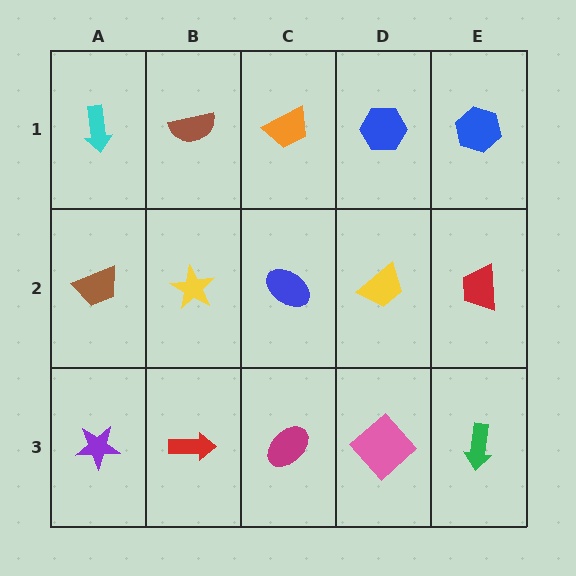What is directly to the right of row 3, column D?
A green arrow.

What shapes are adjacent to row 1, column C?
A blue ellipse (row 2, column C), a brown semicircle (row 1, column B), a blue hexagon (row 1, column D).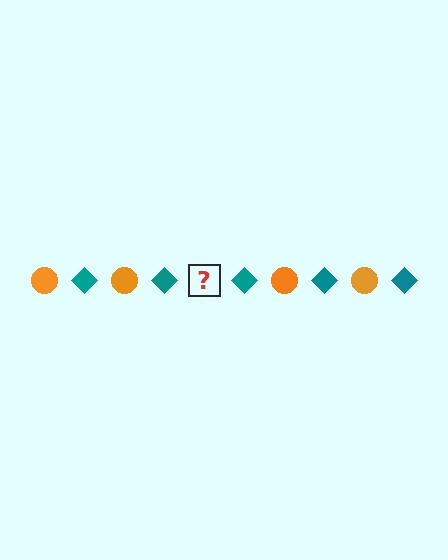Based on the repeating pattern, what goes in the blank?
The blank should be an orange circle.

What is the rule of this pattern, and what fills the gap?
The rule is that the pattern alternates between orange circle and teal diamond. The gap should be filled with an orange circle.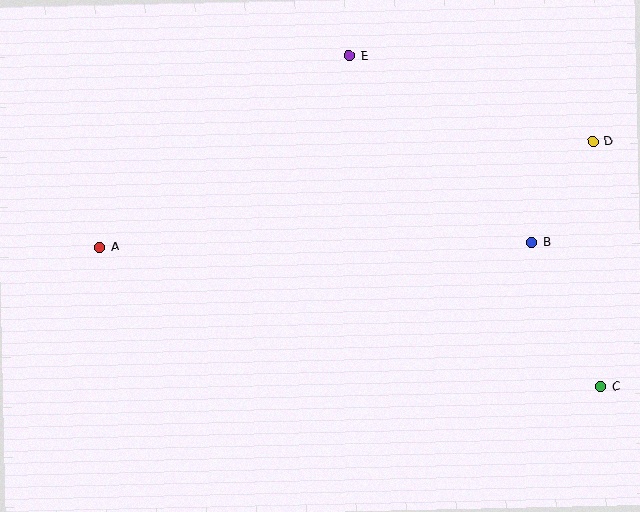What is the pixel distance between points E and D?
The distance between E and D is 258 pixels.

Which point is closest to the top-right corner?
Point D is closest to the top-right corner.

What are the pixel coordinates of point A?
Point A is at (99, 247).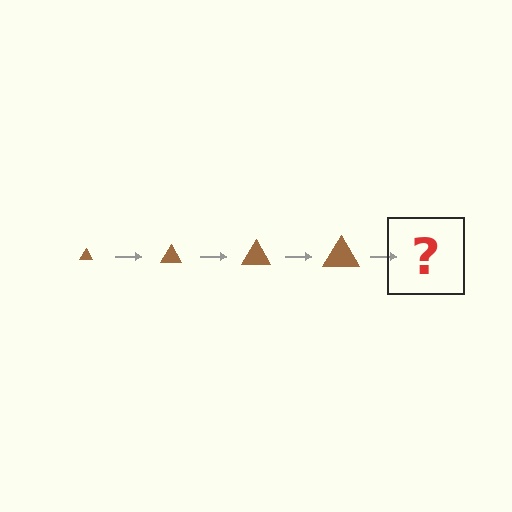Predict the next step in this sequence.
The next step is a brown triangle, larger than the previous one.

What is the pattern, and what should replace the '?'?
The pattern is that the triangle gets progressively larger each step. The '?' should be a brown triangle, larger than the previous one.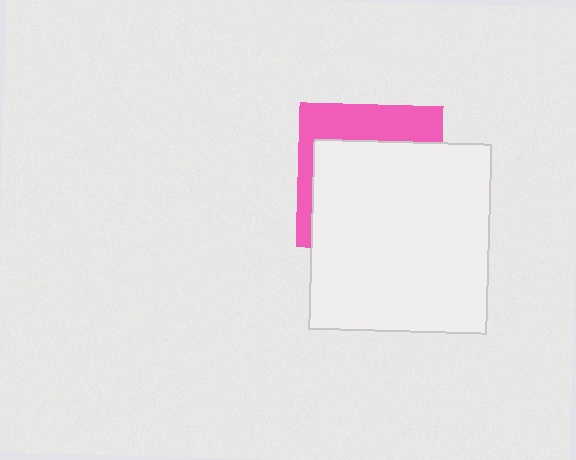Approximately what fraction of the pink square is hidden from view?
Roughly 67% of the pink square is hidden behind the white rectangle.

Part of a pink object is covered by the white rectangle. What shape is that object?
It is a square.